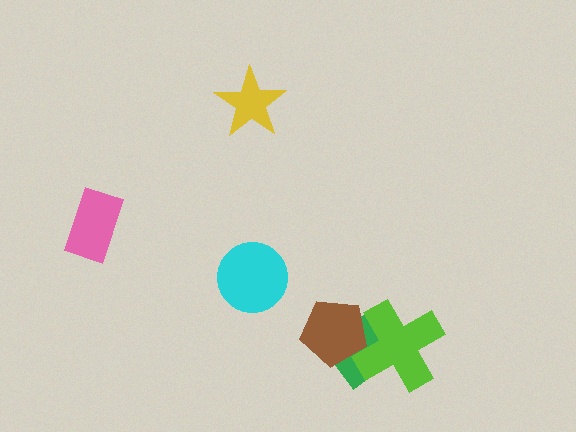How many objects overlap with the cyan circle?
0 objects overlap with the cyan circle.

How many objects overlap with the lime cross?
2 objects overlap with the lime cross.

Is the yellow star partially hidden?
No, no other shape covers it.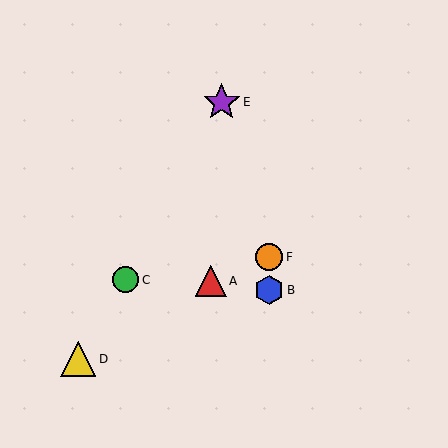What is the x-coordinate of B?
Object B is at x≈269.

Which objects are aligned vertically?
Objects B, F are aligned vertically.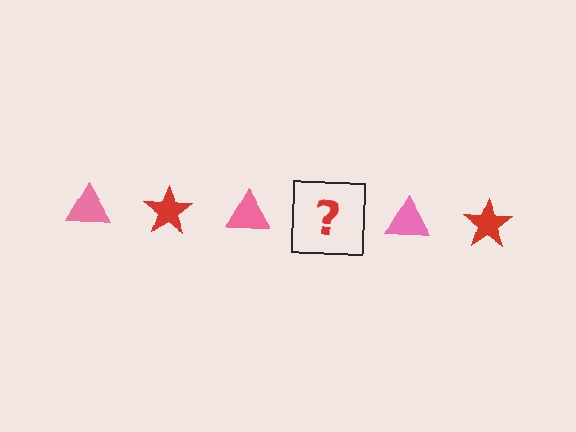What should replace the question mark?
The question mark should be replaced with a red star.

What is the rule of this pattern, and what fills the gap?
The rule is that the pattern alternates between pink triangle and red star. The gap should be filled with a red star.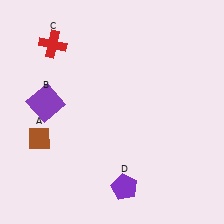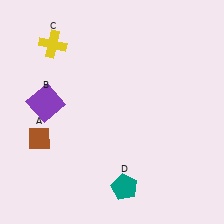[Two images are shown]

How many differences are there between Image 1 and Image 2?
There are 2 differences between the two images.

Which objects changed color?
C changed from red to yellow. D changed from purple to teal.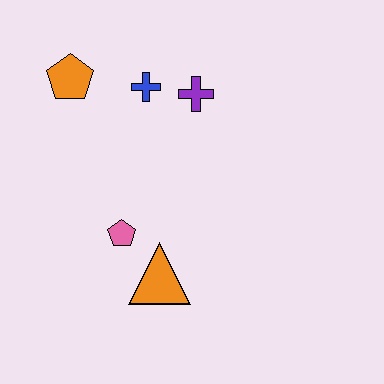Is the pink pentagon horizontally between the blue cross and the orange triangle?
No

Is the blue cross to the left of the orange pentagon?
No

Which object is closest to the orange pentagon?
The blue cross is closest to the orange pentagon.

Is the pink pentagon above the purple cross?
No